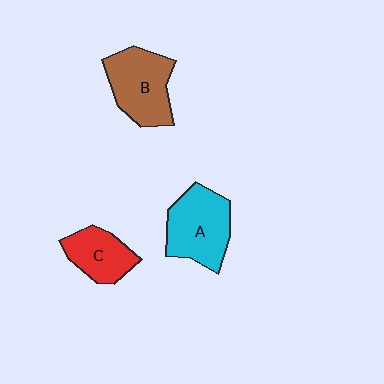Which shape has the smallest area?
Shape C (red).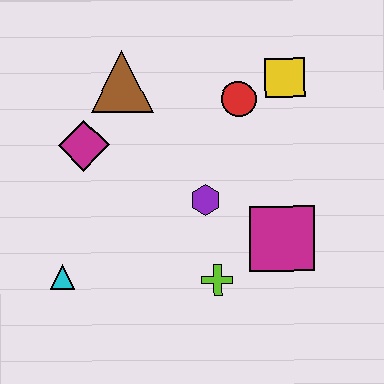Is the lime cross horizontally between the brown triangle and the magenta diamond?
No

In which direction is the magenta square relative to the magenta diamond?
The magenta square is to the right of the magenta diamond.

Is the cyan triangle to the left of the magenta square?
Yes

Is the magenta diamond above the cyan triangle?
Yes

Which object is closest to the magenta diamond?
The brown triangle is closest to the magenta diamond.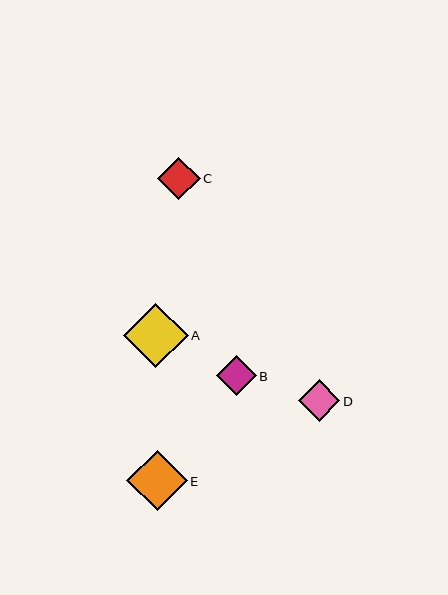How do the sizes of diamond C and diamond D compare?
Diamond C and diamond D are approximately the same size.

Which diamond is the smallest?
Diamond B is the smallest with a size of approximately 40 pixels.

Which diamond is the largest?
Diamond A is the largest with a size of approximately 65 pixels.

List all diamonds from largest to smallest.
From largest to smallest: A, E, C, D, B.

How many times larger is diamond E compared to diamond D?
Diamond E is approximately 1.4 times the size of diamond D.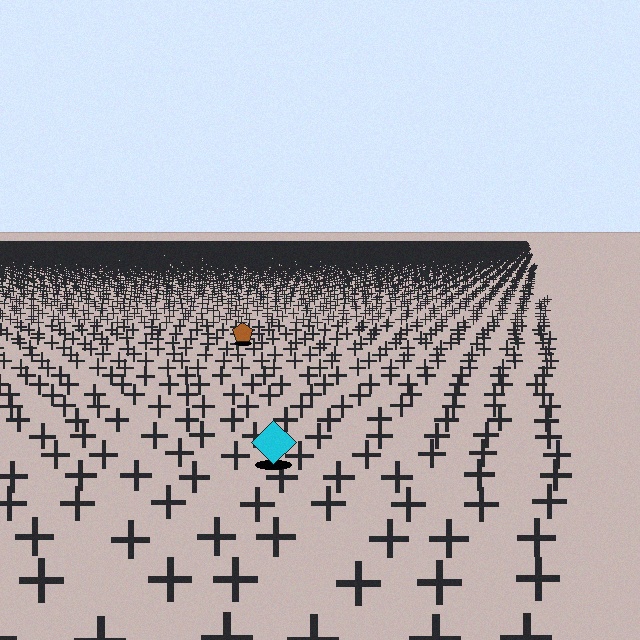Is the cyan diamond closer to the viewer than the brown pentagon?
Yes. The cyan diamond is closer — you can tell from the texture gradient: the ground texture is coarser near it.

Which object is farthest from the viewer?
The brown pentagon is farthest from the viewer. It appears smaller and the ground texture around it is denser.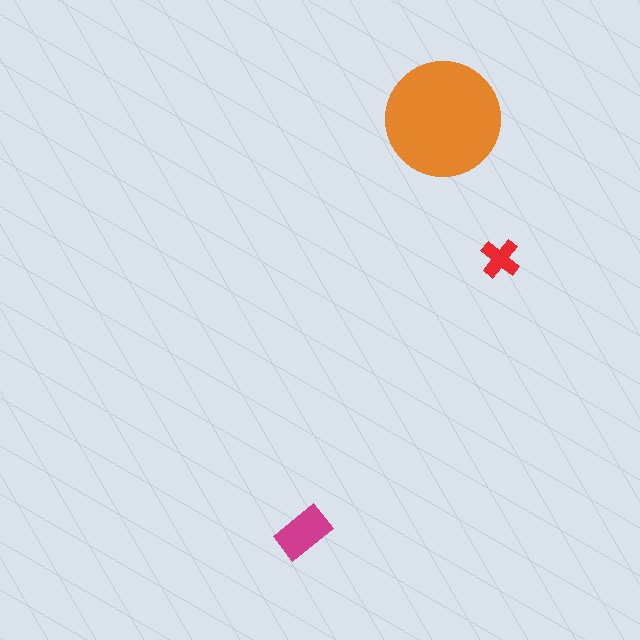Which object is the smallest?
The red cross.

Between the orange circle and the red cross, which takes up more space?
The orange circle.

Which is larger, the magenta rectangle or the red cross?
The magenta rectangle.